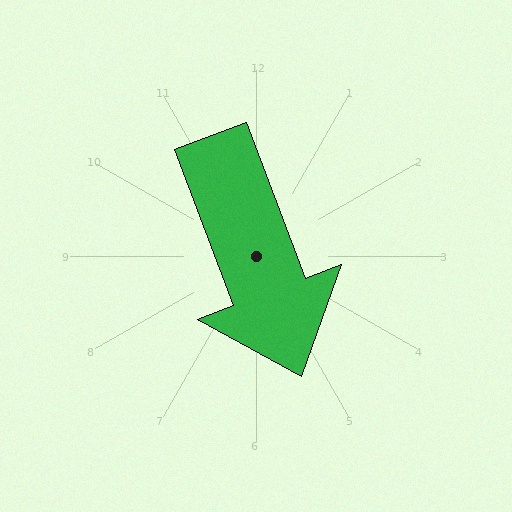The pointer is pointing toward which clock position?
Roughly 5 o'clock.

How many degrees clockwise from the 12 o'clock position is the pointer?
Approximately 159 degrees.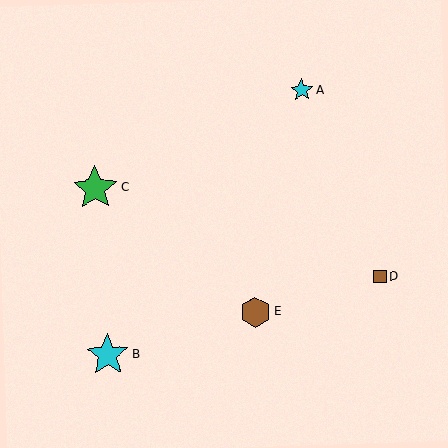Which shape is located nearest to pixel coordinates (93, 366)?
The cyan star (labeled B) at (108, 355) is nearest to that location.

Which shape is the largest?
The green star (labeled C) is the largest.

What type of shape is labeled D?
Shape D is a brown square.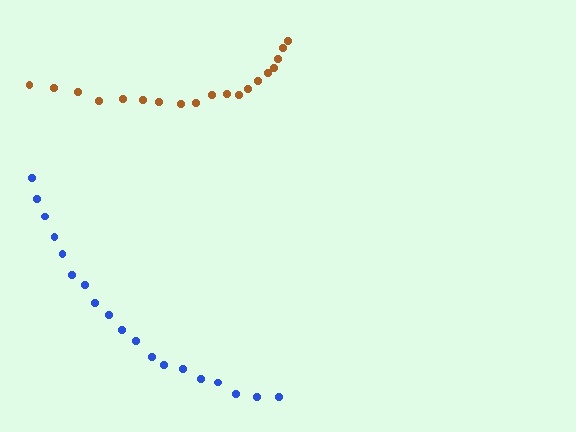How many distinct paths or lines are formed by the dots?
There are 2 distinct paths.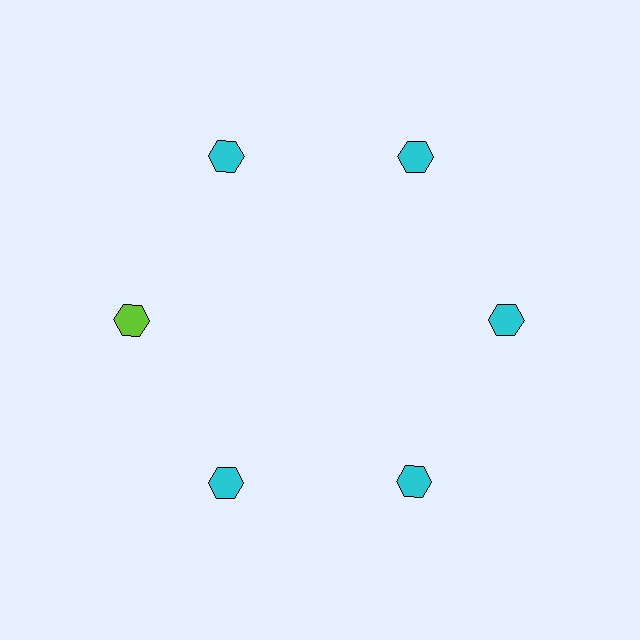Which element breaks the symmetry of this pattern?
The lime hexagon at roughly the 9 o'clock position breaks the symmetry. All other shapes are cyan hexagons.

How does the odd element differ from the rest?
It has a different color: lime instead of cyan.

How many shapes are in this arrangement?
There are 6 shapes arranged in a ring pattern.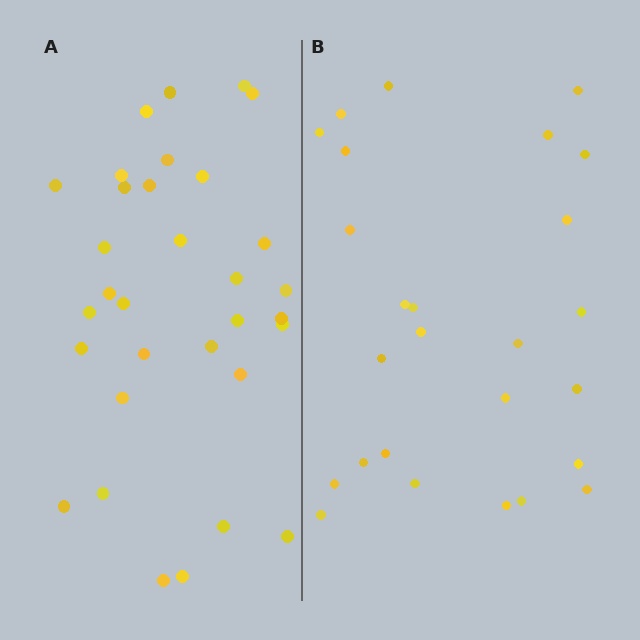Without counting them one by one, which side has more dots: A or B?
Region A (the left region) has more dots.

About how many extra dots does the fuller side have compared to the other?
Region A has about 6 more dots than region B.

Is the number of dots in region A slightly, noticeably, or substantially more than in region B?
Region A has only slightly more — the two regions are fairly close. The ratio is roughly 1.2 to 1.